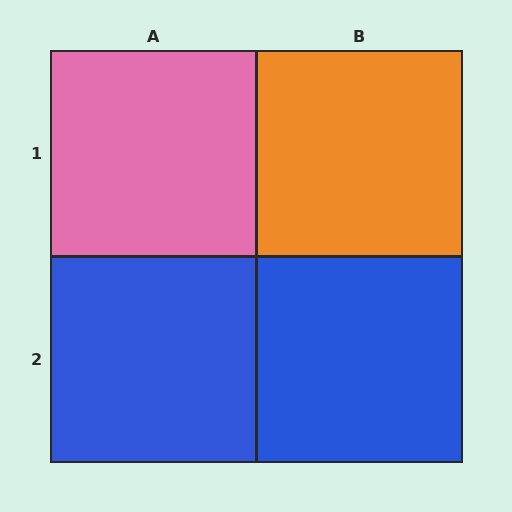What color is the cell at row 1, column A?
Pink.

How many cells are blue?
2 cells are blue.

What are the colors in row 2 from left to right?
Blue, blue.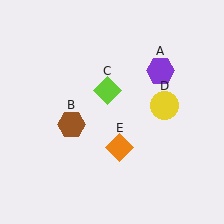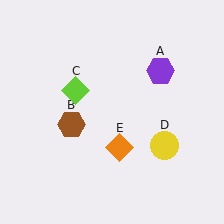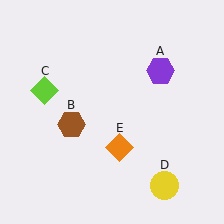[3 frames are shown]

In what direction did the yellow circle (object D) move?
The yellow circle (object D) moved down.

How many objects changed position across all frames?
2 objects changed position: lime diamond (object C), yellow circle (object D).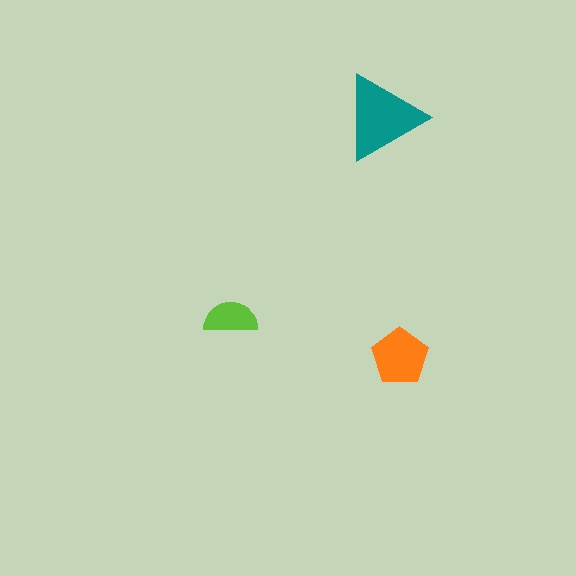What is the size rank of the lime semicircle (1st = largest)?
3rd.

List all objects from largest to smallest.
The teal triangle, the orange pentagon, the lime semicircle.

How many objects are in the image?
There are 3 objects in the image.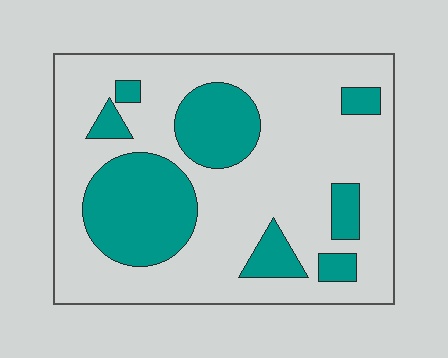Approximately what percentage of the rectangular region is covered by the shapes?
Approximately 30%.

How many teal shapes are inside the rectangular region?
8.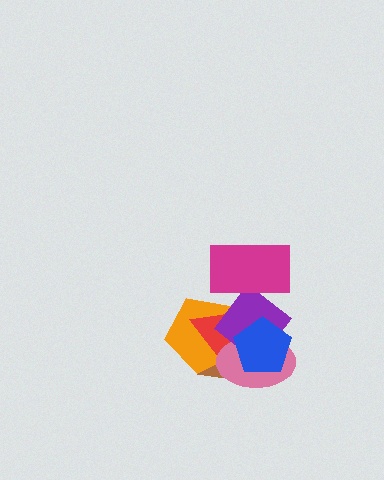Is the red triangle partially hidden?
Yes, it is partially covered by another shape.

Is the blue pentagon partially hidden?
No, no other shape covers it.